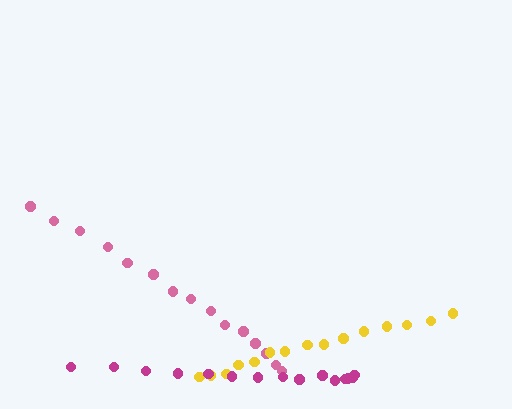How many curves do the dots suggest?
There are 3 distinct paths.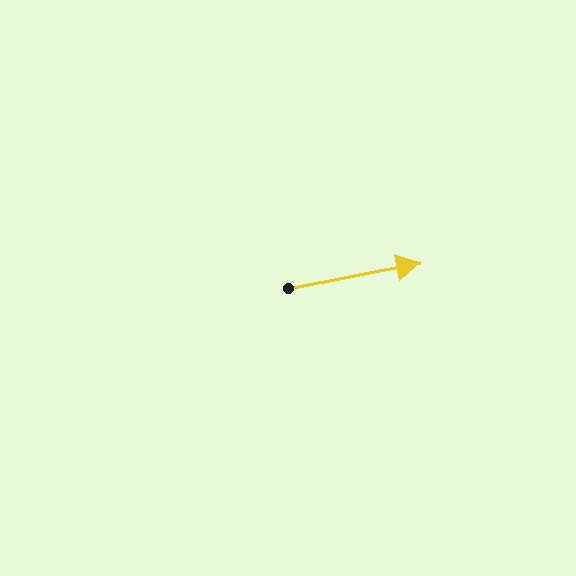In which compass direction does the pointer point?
East.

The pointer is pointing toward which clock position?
Roughly 3 o'clock.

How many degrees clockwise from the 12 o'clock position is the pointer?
Approximately 79 degrees.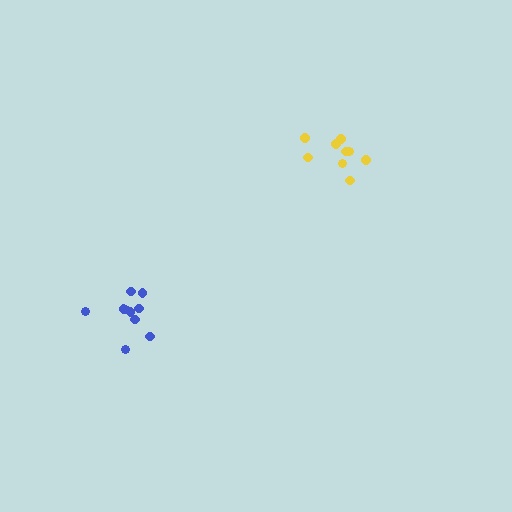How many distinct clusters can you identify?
There are 2 distinct clusters.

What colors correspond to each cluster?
The clusters are colored: yellow, blue.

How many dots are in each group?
Group 1: 9 dots, Group 2: 10 dots (19 total).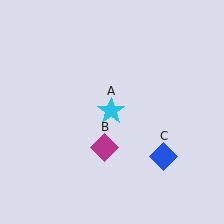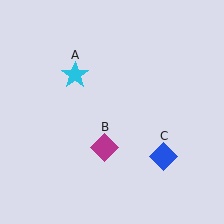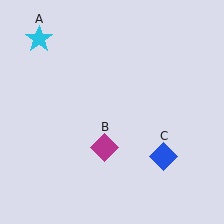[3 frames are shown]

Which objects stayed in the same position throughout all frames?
Magenta diamond (object B) and blue diamond (object C) remained stationary.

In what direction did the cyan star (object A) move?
The cyan star (object A) moved up and to the left.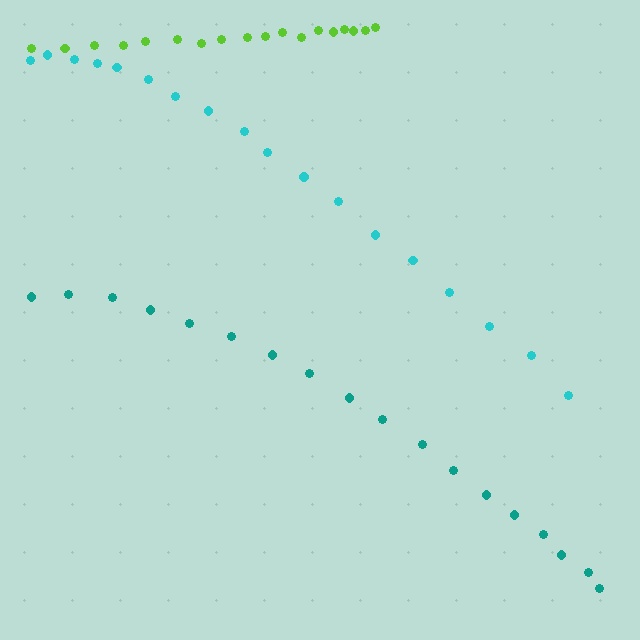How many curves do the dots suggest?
There are 3 distinct paths.